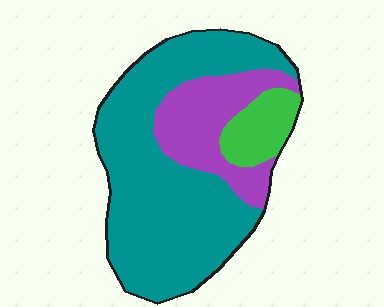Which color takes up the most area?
Teal, at roughly 65%.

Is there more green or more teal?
Teal.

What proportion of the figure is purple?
Purple takes up about one quarter (1/4) of the figure.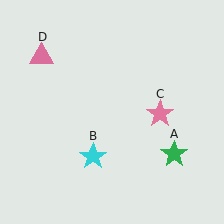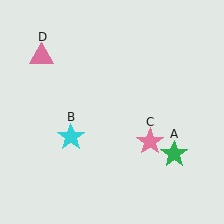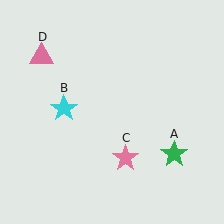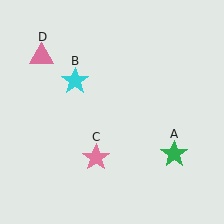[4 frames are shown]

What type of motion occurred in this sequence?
The cyan star (object B), pink star (object C) rotated clockwise around the center of the scene.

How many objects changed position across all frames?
2 objects changed position: cyan star (object B), pink star (object C).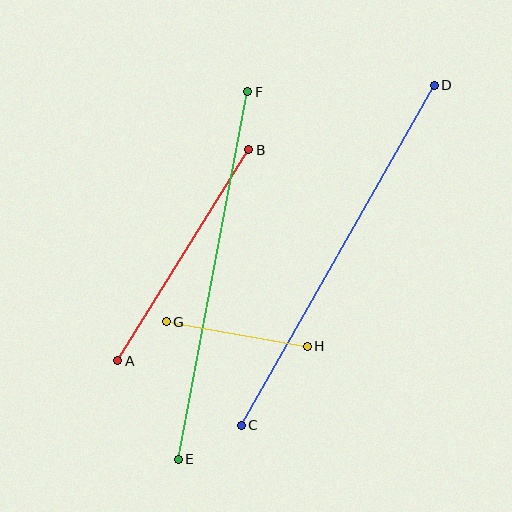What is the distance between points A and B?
The distance is approximately 248 pixels.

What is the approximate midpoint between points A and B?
The midpoint is at approximately (183, 255) pixels.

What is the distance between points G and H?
The distance is approximately 143 pixels.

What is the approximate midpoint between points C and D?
The midpoint is at approximately (338, 255) pixels.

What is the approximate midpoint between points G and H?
The midpoint is at approximately (237, 334) pixels.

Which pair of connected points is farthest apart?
Points C and D are farthest apart.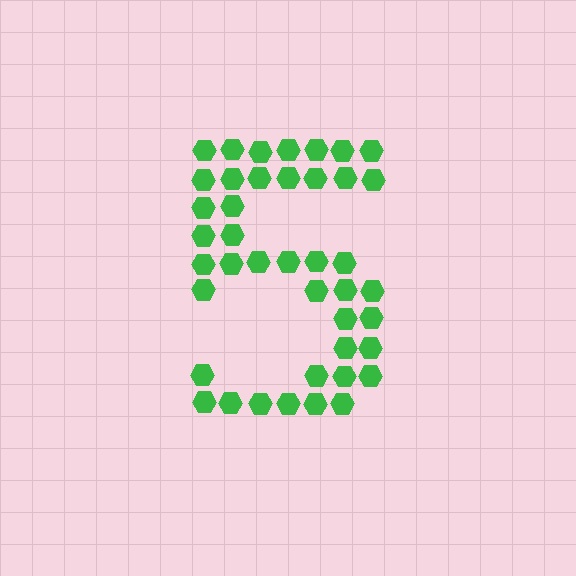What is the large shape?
The large shape is the digit 5.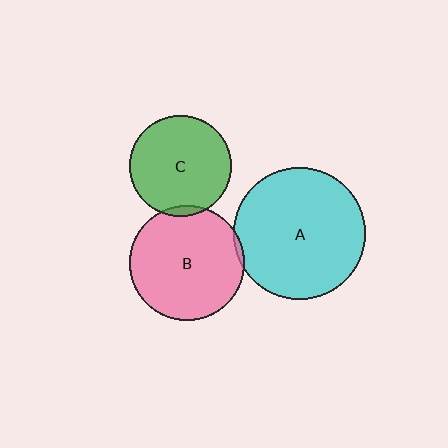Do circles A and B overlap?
Yes.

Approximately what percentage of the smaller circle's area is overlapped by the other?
Approximately 5%.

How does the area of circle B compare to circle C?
Approximately 1.3 times.